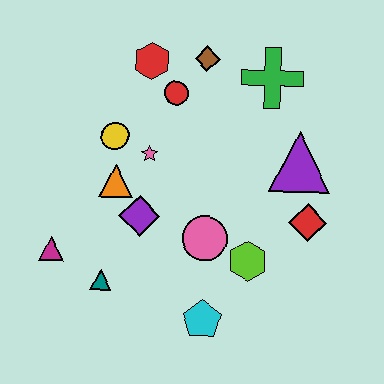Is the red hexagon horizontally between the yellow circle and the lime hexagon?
Yes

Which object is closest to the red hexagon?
The red circle is closest to the red hexagon.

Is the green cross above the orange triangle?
Yes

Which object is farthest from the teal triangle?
The green cross is farthest from the teal triangle.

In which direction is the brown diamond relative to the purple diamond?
The brown diamond is above the purple diamond.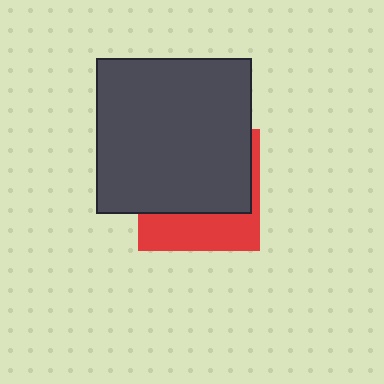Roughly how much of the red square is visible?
A small part of it is visible (roughly 36%).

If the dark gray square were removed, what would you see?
You would see the complete red square.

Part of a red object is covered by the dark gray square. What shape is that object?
It is a square.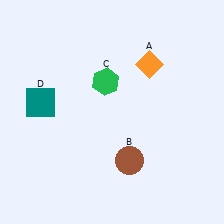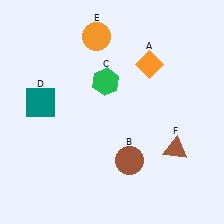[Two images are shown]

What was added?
An orange circle (E), a brown triangle (F) were added in Image 2.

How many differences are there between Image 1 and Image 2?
There are 2 differences between the two images.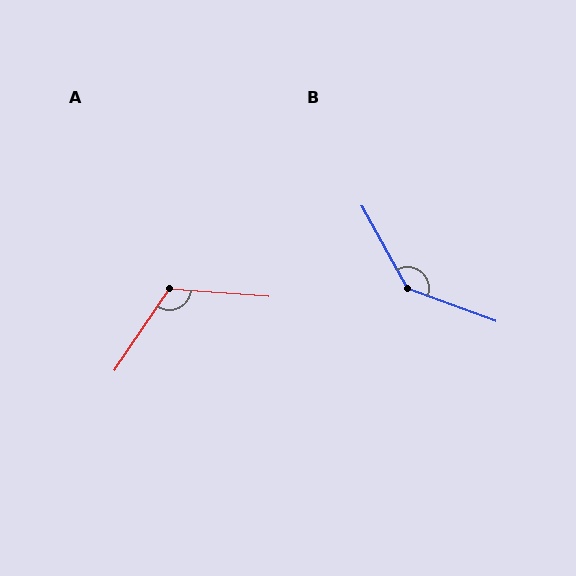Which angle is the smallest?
A, at approximately 120 degrees.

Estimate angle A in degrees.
Approximately 120 degrees.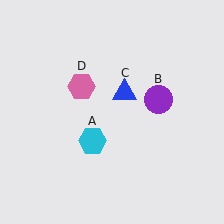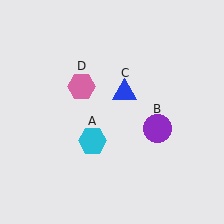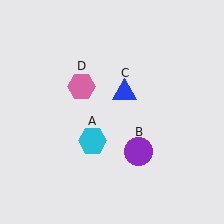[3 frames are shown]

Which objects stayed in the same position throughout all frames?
Cyan hexagon (object A) and blue triangle (object C) and pink hexagon (object D) remained stationary.